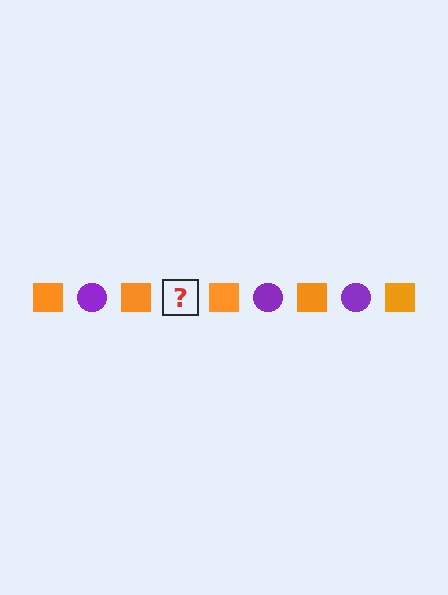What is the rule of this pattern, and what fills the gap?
The rule is that the pattern alternates between orange square and purple circle. The gap should be filled with a purple circle.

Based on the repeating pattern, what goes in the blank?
The blank should be a purple circle.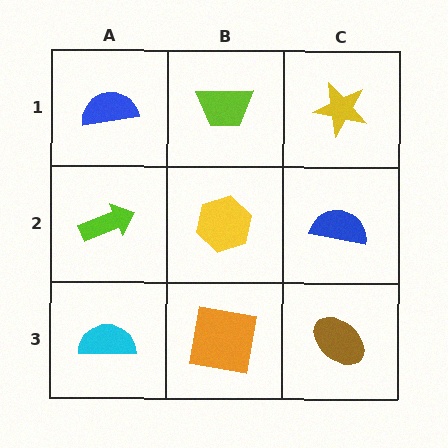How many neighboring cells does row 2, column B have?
4.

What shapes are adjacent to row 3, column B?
A yellow hexagon (row 2, column B), a cyan semicircle (row 3, column A), a brown ellipse (row 3, column C).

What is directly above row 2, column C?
A yellow star.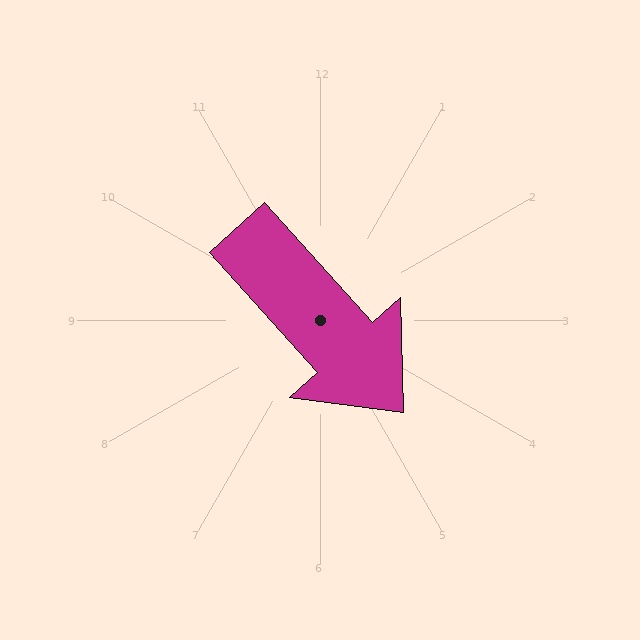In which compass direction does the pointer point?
Southeast.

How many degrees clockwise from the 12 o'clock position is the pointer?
Approximately 138 degrees.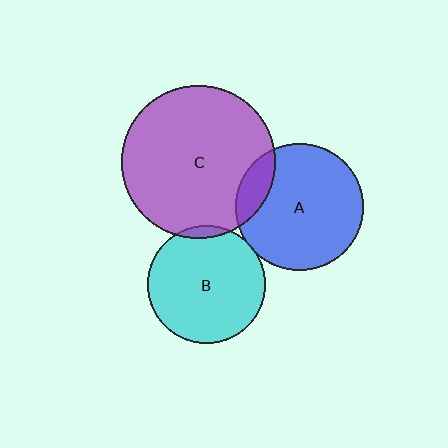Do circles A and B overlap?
Yes.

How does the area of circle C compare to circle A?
Approximately 1.5 times.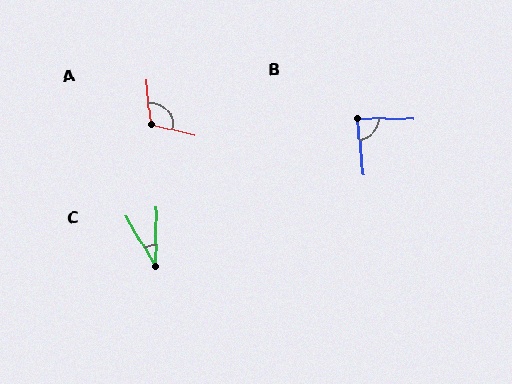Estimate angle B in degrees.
Approximately 83 degrees.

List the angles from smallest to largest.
C (31°), B (83°), A (108°).